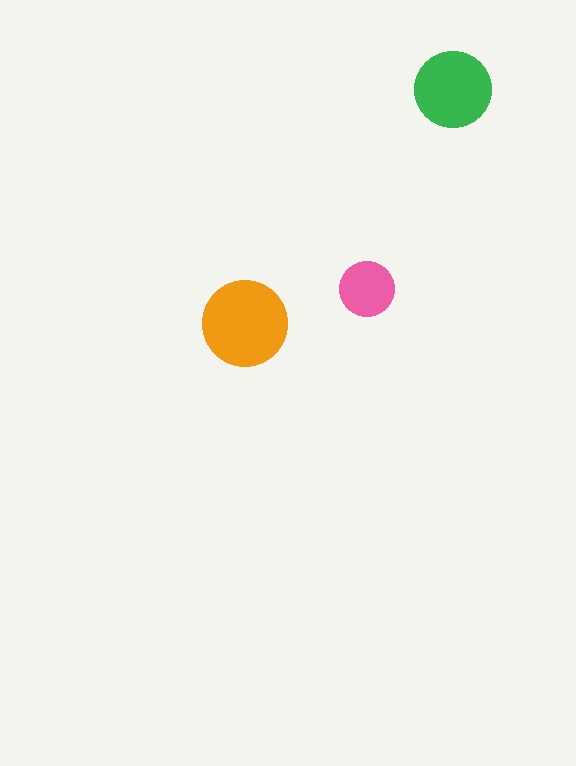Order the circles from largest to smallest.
the orange one, the green one, the pink one.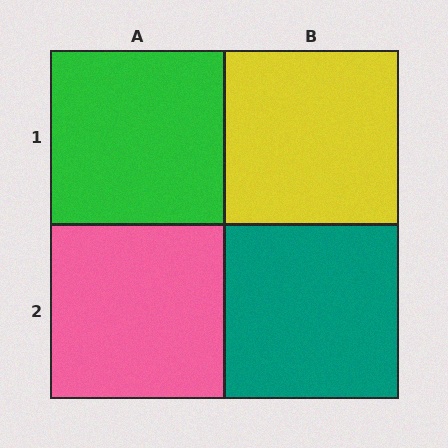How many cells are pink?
1 cell is pink.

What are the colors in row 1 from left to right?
Green, yellow.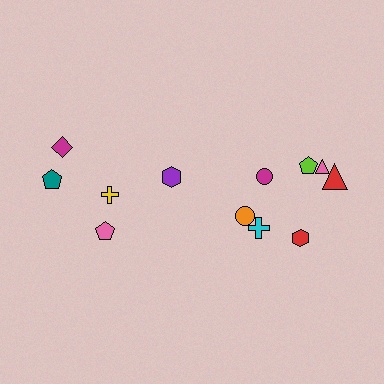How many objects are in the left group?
There are 5 objects.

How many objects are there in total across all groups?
There are 12 objects.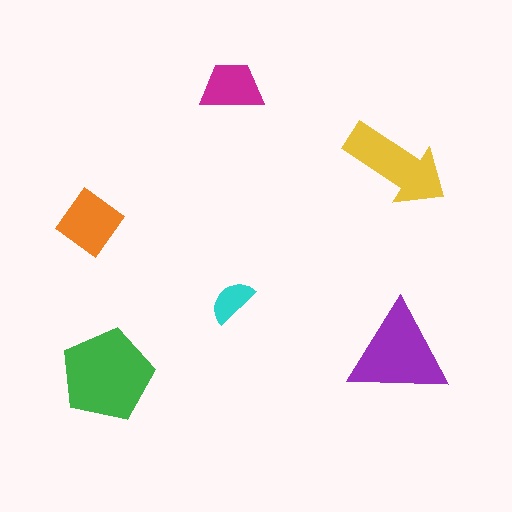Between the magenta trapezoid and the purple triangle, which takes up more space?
The purple triangle.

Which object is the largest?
The green pentagon.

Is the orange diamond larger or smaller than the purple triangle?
Smaller.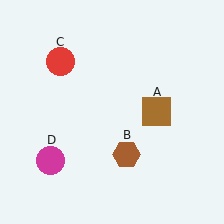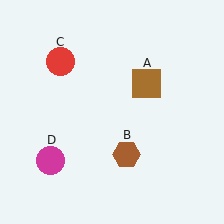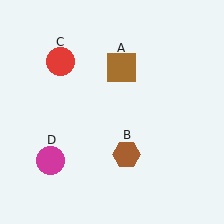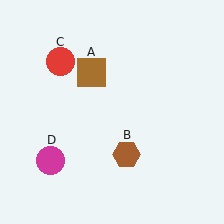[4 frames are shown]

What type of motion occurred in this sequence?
The brown square (object A) rotated counterclockwise around the center of the scene.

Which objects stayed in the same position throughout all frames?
Brown hexagon (object B) and red circle (object C) and magenta circle (object D) remained stationary.